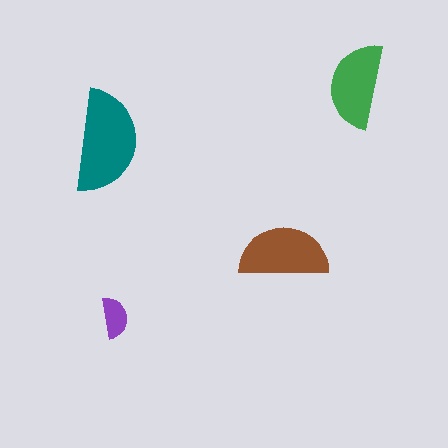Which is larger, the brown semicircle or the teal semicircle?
The teal one.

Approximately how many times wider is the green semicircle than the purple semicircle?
About 2 times wider.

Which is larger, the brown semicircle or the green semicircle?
The brown one.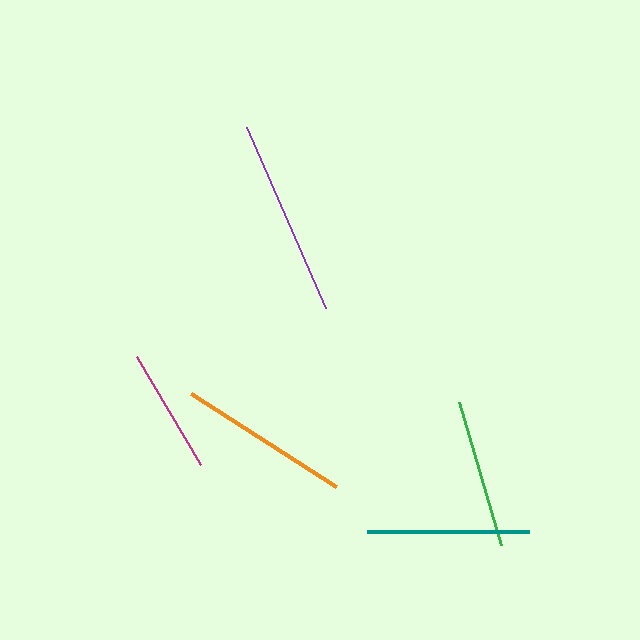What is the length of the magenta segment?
The magenta segment is approximately 125 pixels long.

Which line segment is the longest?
The purple line is the longest at approximately 197 pixels.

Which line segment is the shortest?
The magenta line is the shortest at approximately 125 pixels.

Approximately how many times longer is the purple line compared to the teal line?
The purple line is approximately 1.2 times the length of the teal line.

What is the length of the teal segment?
The teal segment is approximately 162 pixels long.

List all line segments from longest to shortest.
From longest to shortest: purple, orange, teal, green, magenta.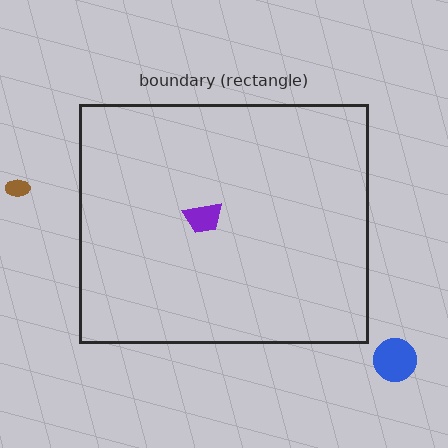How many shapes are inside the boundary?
1 inside, 2 outside.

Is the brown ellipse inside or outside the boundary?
Outside.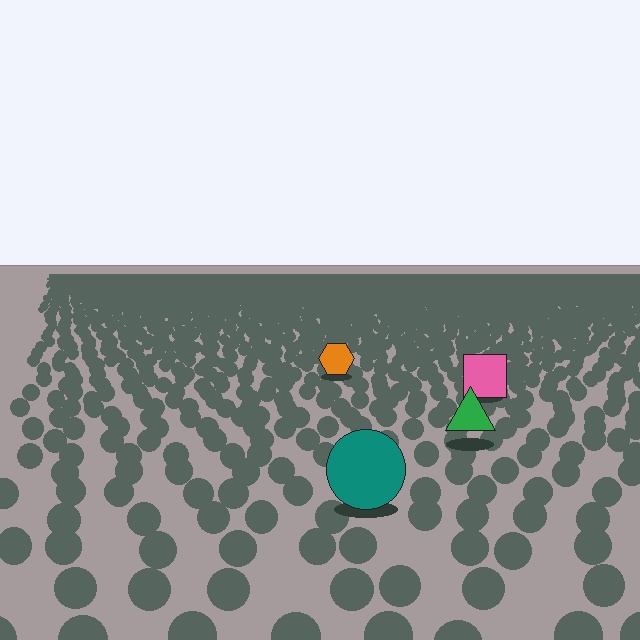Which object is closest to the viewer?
The teal circle is closest. The texture marks near it are larger and more spread out.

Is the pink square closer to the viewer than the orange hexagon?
Yes. The pink square is closer — you can tell from the texture gradient: the ground texture is coarser near it.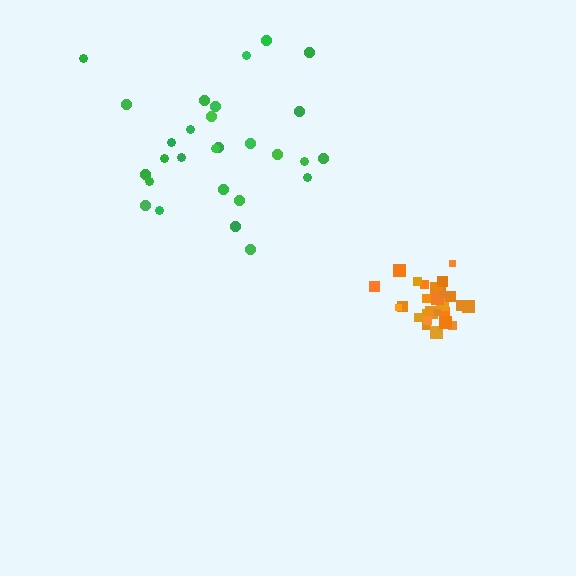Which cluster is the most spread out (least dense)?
Green.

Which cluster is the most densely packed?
Orange.